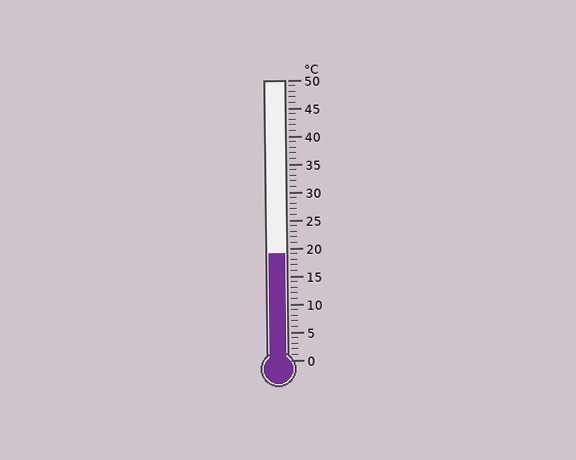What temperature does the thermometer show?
The thermometer shows approximately 19°C.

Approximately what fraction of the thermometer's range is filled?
The thermometer is filled to approximately 40% of its range.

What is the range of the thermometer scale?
The thermometer scale ranges from 0°C to 50°C.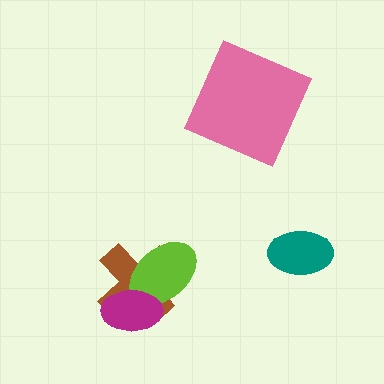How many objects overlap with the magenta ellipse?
2 objects overlap with the magenta ellipse.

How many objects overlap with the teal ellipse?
0 objects overlap with the teal ellipse.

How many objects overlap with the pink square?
0 objects overlap with the pink square.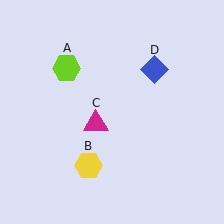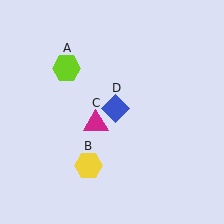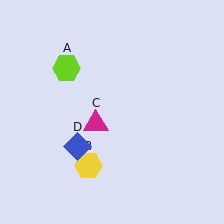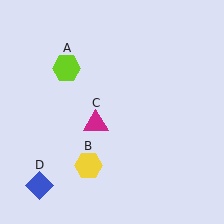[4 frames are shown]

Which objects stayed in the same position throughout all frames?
Lime hexagon (object A) and yellow hexagon (object B) and magenta triangle (object C) remained stationary.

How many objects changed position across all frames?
1 object changed position: blue diamond (object D).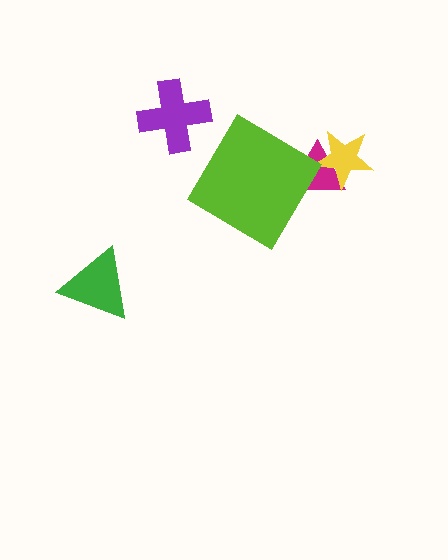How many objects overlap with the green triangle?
0 objects overlap with the green triangle.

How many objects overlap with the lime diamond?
1 object overlaps with the lime diamond.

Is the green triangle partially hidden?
No, no other shape covers it.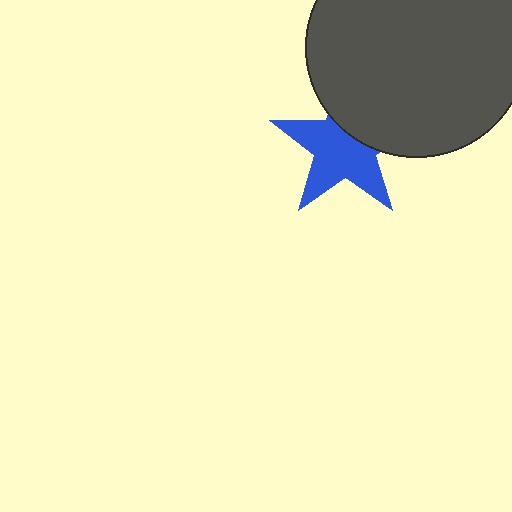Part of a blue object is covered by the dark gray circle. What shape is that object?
It is a star.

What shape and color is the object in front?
The object in front is a dark gray circle.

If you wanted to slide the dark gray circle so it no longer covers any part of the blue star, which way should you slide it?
Slide it up — that is the most direct way to separate the two shapes.